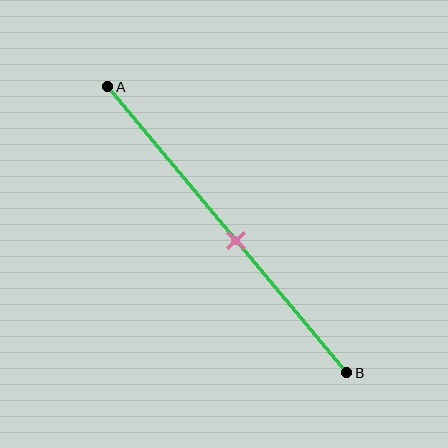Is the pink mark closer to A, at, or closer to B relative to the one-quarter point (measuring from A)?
The pink mark is closer to point B than the one-quarter point of segment AB.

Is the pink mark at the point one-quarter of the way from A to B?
No, the mark is at about 55% from A, not at the 25% one-quarter point.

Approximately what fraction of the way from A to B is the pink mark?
The pink mark is approximately 55% of the way from A to B.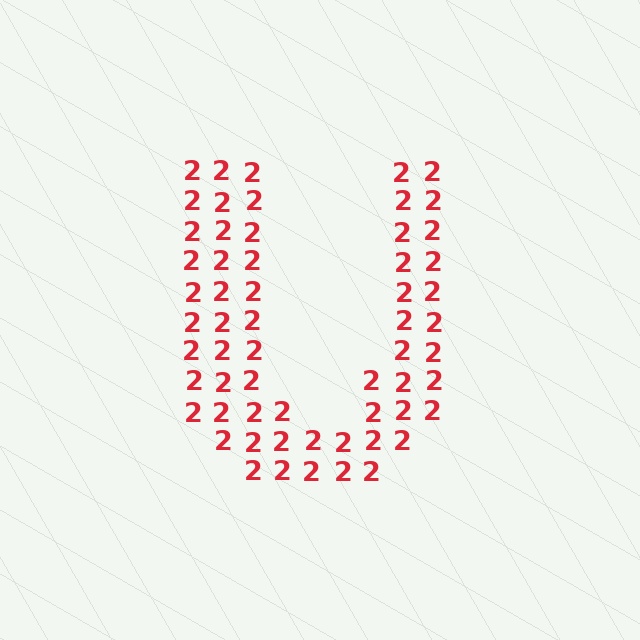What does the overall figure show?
The overall figure shows the letter U.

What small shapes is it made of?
It is made of small digit 2's.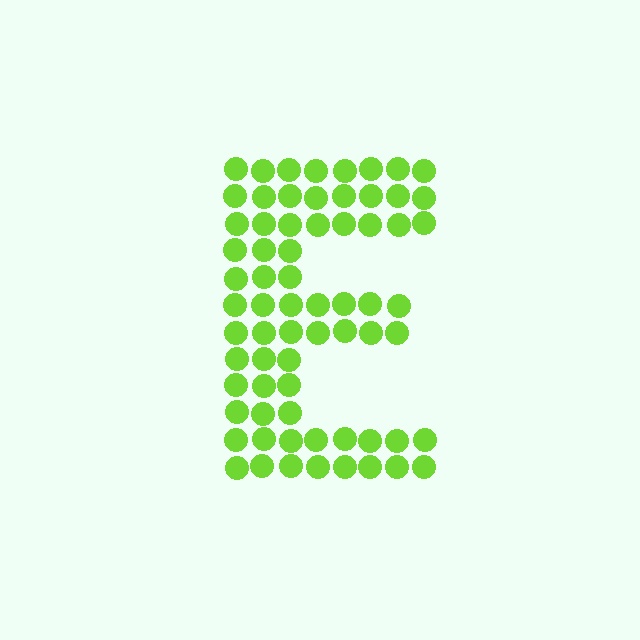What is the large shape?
The large shape is the letter E.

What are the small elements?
The small elements are circles.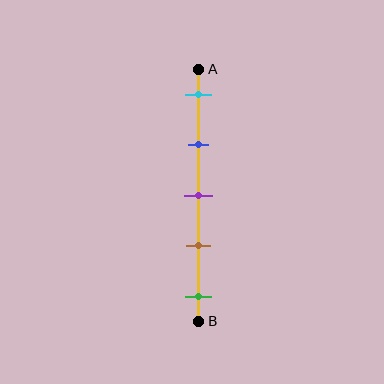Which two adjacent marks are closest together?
The purple and brown marks are the closest adjacent pair.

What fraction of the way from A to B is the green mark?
The green mark is approximately 90% (0.9) of the way from A to B.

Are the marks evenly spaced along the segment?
Yes, the marks are approximately evenly spaced.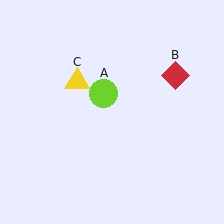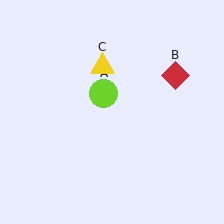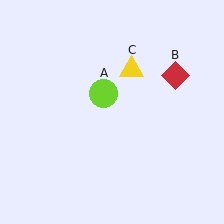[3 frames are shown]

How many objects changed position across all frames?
1 object changed position: yellow triangle (object C).